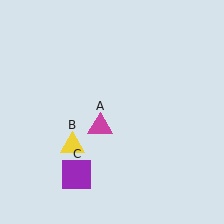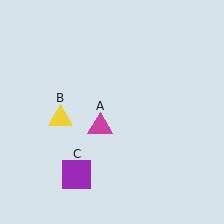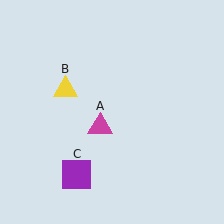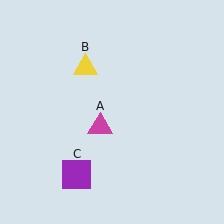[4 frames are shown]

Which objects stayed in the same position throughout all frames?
Magenta triangle (object A) and purple square (object C) remained stationary.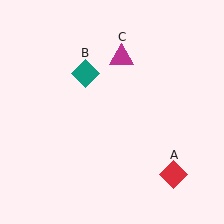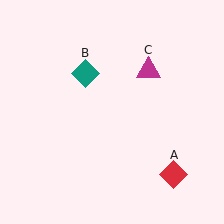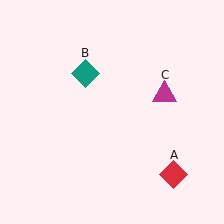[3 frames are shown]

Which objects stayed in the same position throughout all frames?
Red diamond (object A) and teal diamond (object B) remained stationary.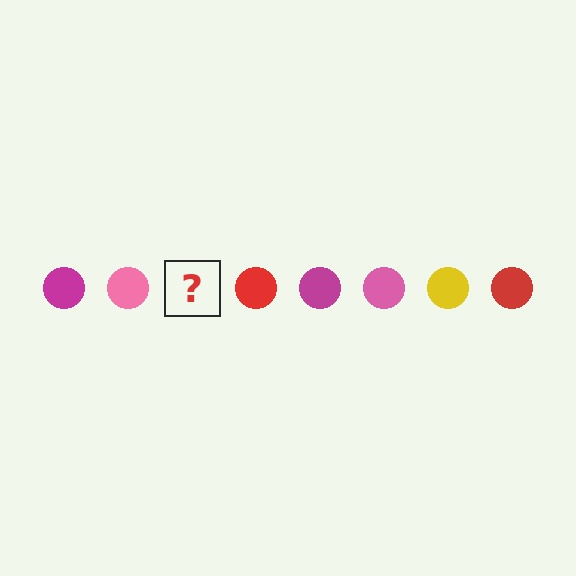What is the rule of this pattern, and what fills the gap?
The rule is that the pattern cycles through magenta, pink, yellow, red circles. The gap should be filled with a yellow circle.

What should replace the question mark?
The question mark should be replaced with a yellow circle.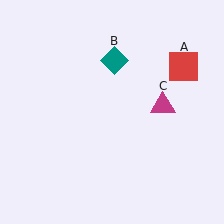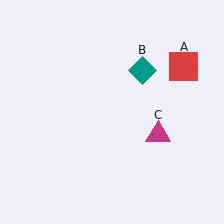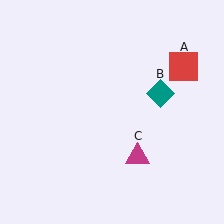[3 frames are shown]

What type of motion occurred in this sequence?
The teal diamond (object B), magenta triangle (object C) rotated clockwise around the center of the scene.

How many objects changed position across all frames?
2 objects changed position: teal diamond (object B), magenta triangle (object C).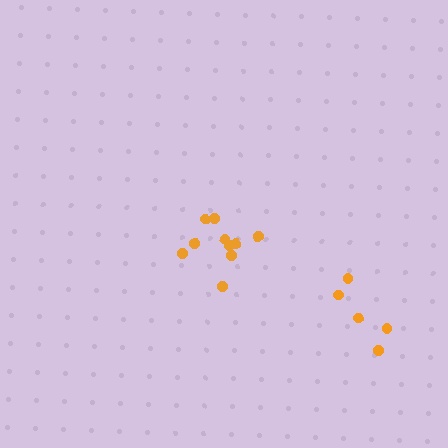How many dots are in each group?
Group 1: 10 dots, Group 2: 5 dots (15 total).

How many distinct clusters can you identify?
There are 2 distinct clusters.